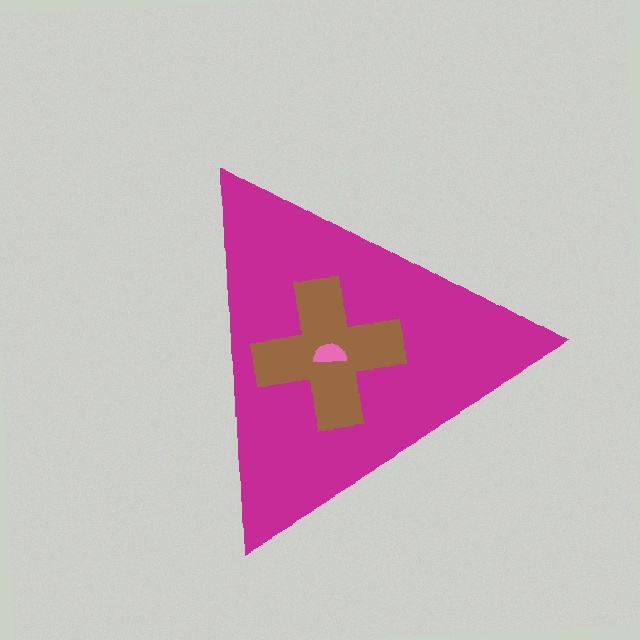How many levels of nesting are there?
3.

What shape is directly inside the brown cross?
The pink semicircle.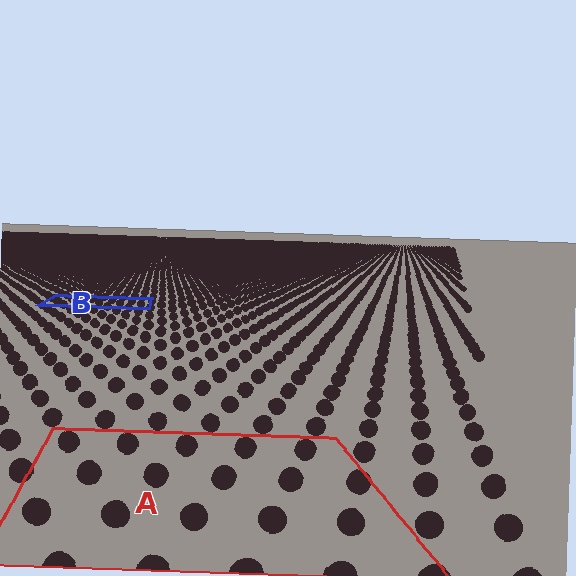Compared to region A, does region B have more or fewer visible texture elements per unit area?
Region B has more texture elements per unit area — they are packed more densely because it is farther away.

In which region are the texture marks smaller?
The texture marks are smaller in region B, because it is farther away.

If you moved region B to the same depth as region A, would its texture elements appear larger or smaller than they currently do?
They would appear larger. At a closer depth, the same texture elements are projected at a bigger on-screen size.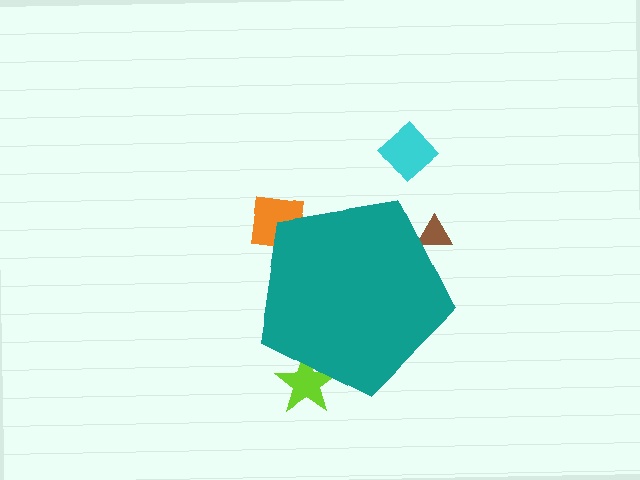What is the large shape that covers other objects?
A teal pentagon.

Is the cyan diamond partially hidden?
No, the cyan diamond is fully visible.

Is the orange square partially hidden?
Yes, the orange square is partially hidden behind the teal pentagon.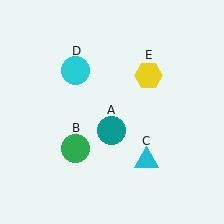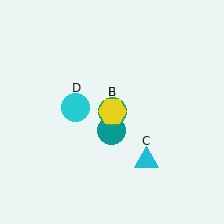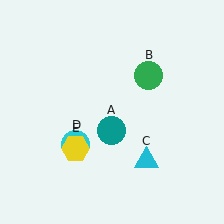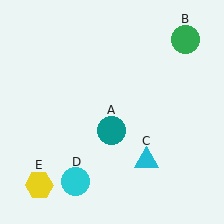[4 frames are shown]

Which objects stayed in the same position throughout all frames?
Teal circle (object A) and cyan triangle (object C) remained stationary.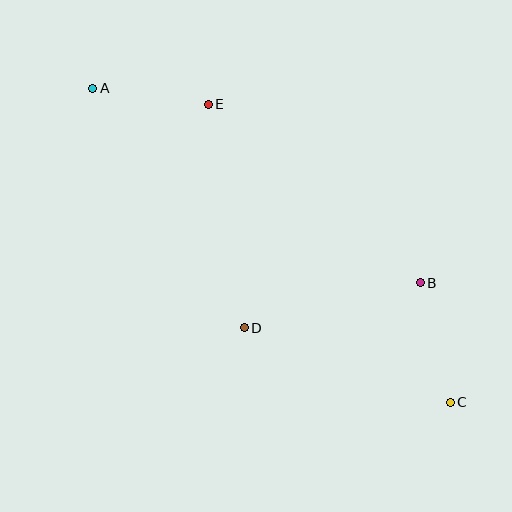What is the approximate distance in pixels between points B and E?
The distance between B and E is approximately 277 pixels.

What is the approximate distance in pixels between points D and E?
The distance between D and E is approximately 227 pixels.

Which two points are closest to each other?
Points A and E are closest to each other.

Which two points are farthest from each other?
Points A and C are farthest from each other.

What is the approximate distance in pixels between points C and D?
The distance between C and D is approximately 219 pixels.